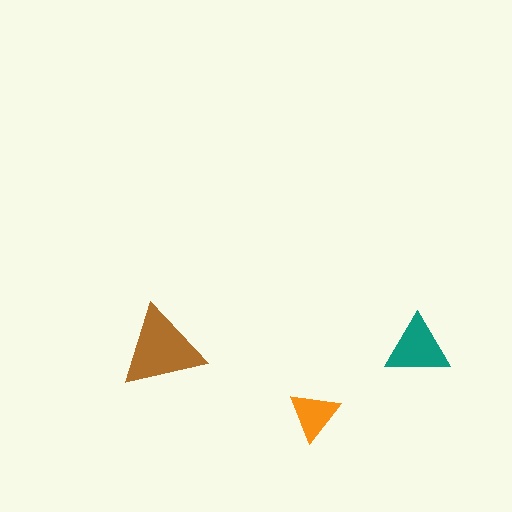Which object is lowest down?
The orange triangle is bottommost.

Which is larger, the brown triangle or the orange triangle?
The brown one.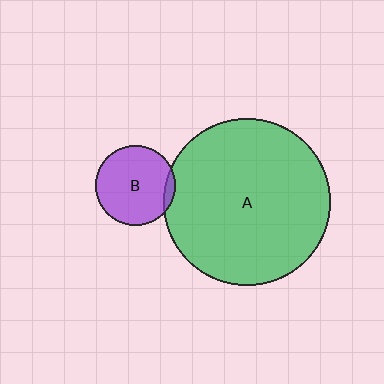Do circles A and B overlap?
Yes.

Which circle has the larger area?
Circle A (green).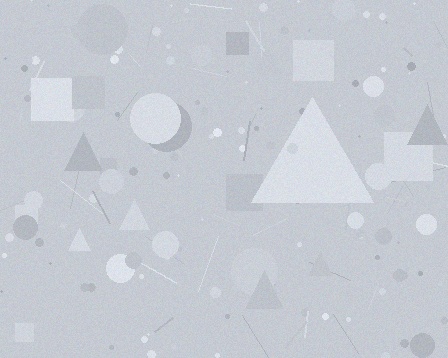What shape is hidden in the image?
A triangle is hidden in the image.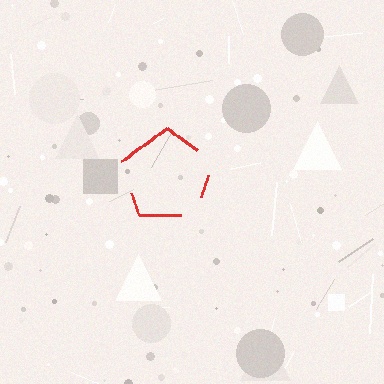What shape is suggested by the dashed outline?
The dashed outline suggests a pentagon.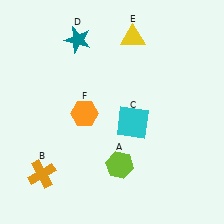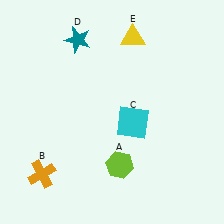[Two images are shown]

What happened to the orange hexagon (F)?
The orange hexagon (F) was removed in Image 2. It was in the bottom-left area of Image 1.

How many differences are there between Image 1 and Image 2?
There is 1 difference between the two images.